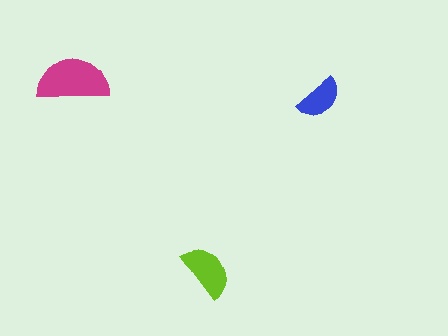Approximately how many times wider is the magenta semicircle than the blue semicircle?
About 1.5 times wider.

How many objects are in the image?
There are 3 objects in the image.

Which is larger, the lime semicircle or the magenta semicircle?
The magenta one.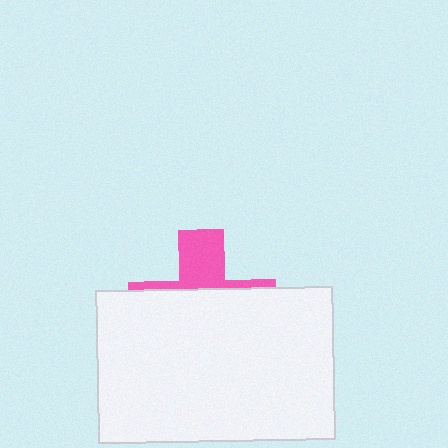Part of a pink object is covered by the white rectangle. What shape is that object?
It is a cross.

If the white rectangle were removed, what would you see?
You would see the complete pink cross.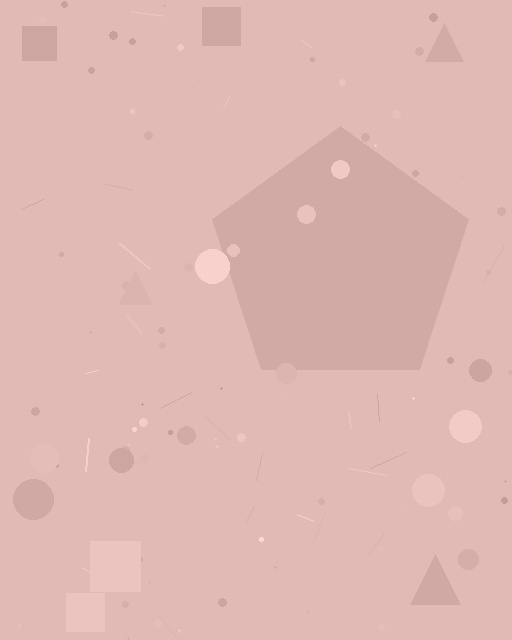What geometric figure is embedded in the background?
A pentagon is embedded in the background.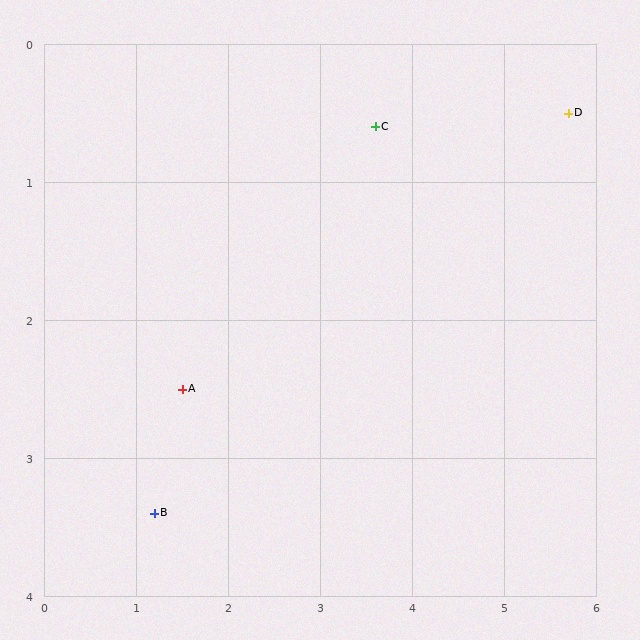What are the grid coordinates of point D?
Point D is at approximately (5.7, 0.5).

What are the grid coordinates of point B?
Point B is at approximately (1.2, 3.4).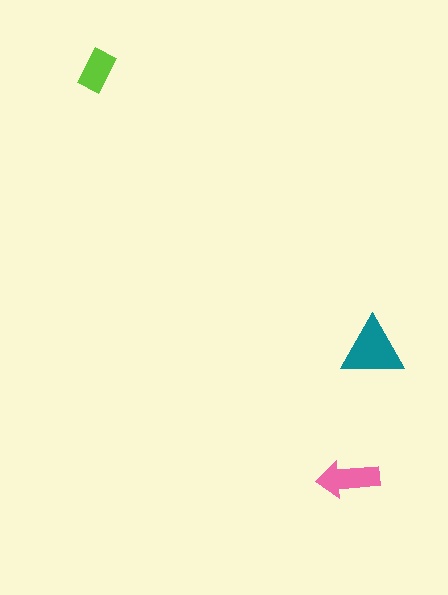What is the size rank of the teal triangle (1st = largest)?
1st.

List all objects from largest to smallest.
The teal triangle, the pink arrow, the lime rectangle.